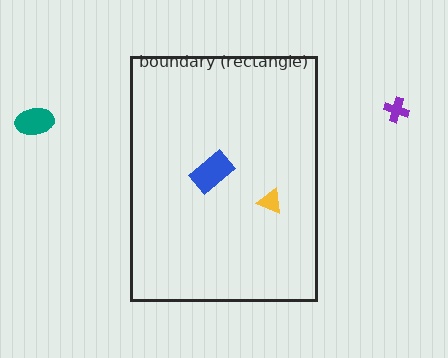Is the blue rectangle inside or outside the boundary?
Inside.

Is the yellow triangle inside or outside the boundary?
Inside.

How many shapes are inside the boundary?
2 inside, 2 outside.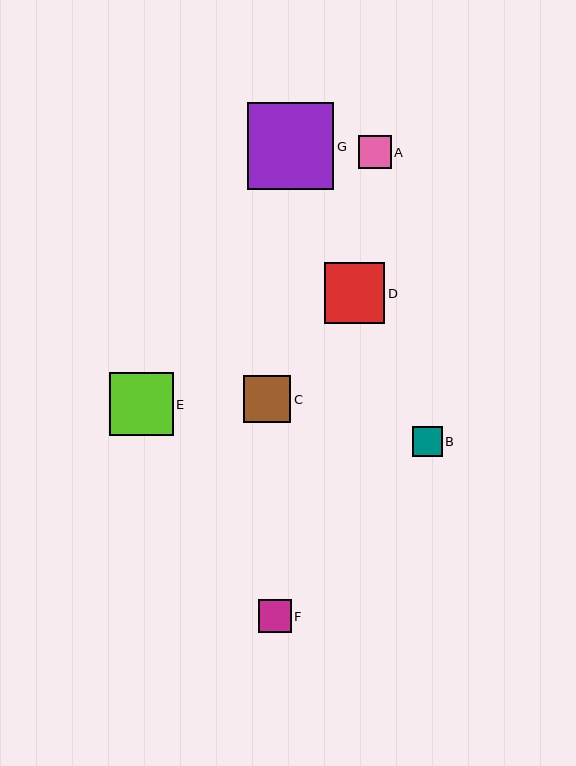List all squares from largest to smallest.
From largest to smallest: G, E, D, C, F, A, B.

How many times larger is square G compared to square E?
Square G is approximately 1.4 times the size of square E.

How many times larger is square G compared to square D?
Square G is approximately 1.4 times the size of square D.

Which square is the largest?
Square G is the largest with a size of approximately 87 pixels.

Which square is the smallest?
Square B is the smallest with a size of approximately 30 pixels.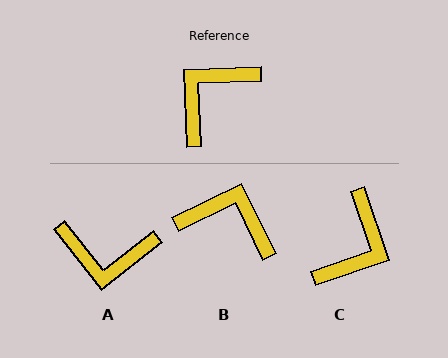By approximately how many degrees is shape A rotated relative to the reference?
Approximately 126 degrees counter-clockwise.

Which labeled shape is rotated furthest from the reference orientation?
C, about 164 degrees away.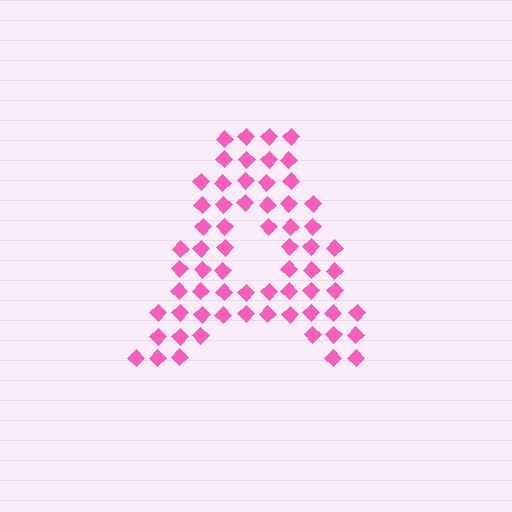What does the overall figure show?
The overall figure shows the letter A.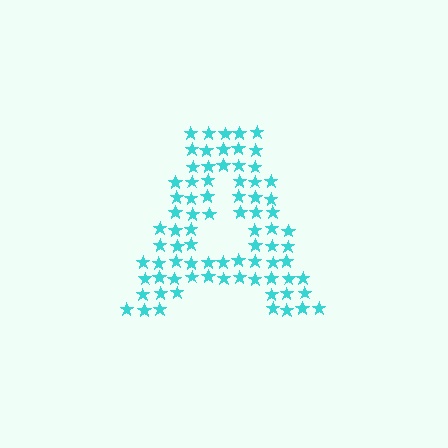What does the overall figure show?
The overall figure shows the letter A.